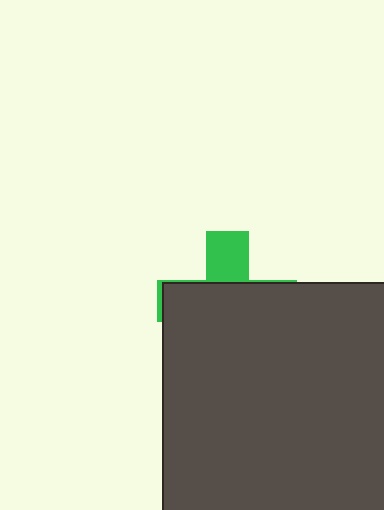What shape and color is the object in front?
The object in front is a dark gray square.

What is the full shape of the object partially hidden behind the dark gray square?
The partially hidden object is a green cross.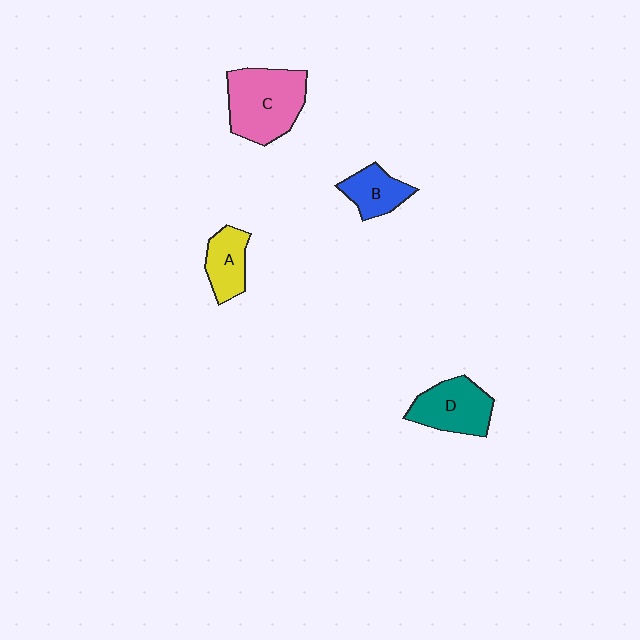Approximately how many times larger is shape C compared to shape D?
Approximately 1.4 times.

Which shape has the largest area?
Shape C (pink).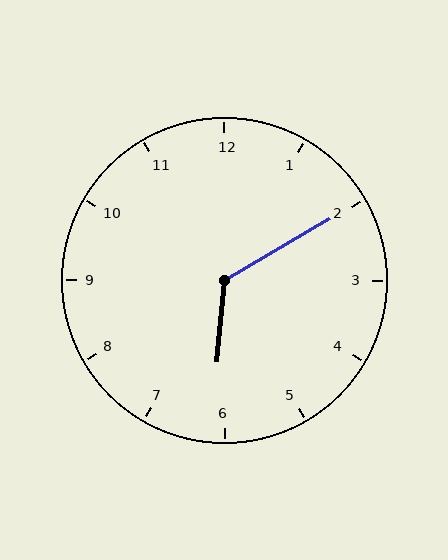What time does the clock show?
6:10.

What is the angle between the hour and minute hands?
Approximately 125 degrees.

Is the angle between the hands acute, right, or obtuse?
It is obtuse.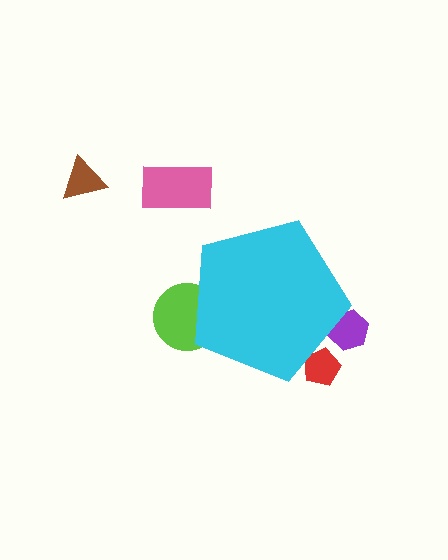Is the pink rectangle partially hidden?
No, the pink rectangle is fully visible.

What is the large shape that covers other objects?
A cyan pentagon.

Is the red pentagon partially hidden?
Yes, the red pentagon is partially hidden behind the cyan pentagon.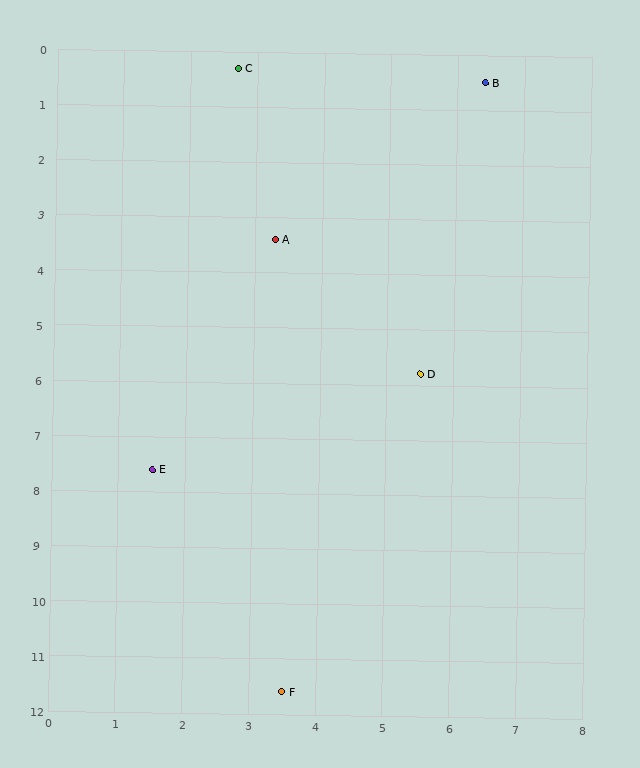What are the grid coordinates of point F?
Point F is at approximately (3.5, 11.6).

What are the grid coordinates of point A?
Point A is at approximately (3.3, 3.4).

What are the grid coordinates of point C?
Point C is at approximately (2.7, 0.3).